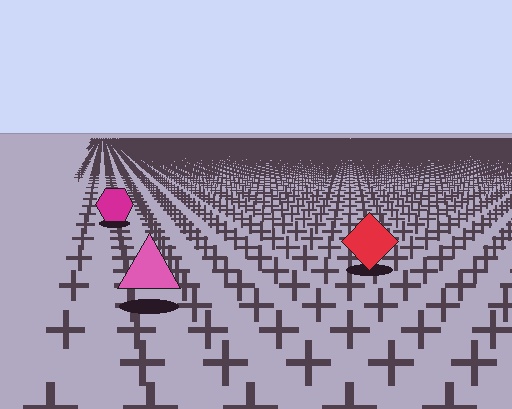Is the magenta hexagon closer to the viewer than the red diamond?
No. The red diamond is closer — you can tell from the texture gradient: the ground texture is coarser near it.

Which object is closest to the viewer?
The pink triangle is closest. The texture marks near it are larger and more spread out.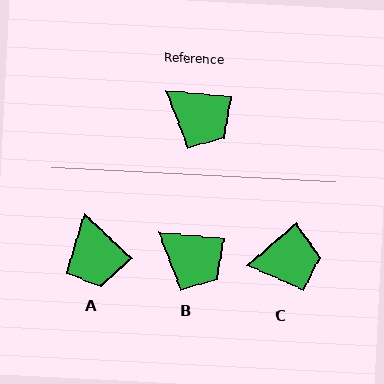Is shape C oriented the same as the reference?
No, it is off by about 46 degrees.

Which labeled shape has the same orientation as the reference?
B.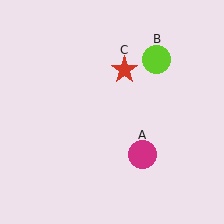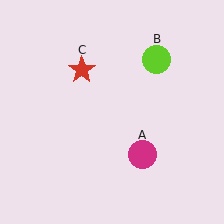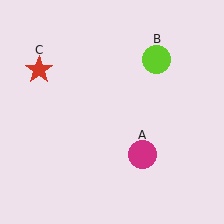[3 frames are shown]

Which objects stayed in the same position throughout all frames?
Magenta circle (object A) and lime circle (object B) remained stationary.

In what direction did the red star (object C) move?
The red star (object C) moved left.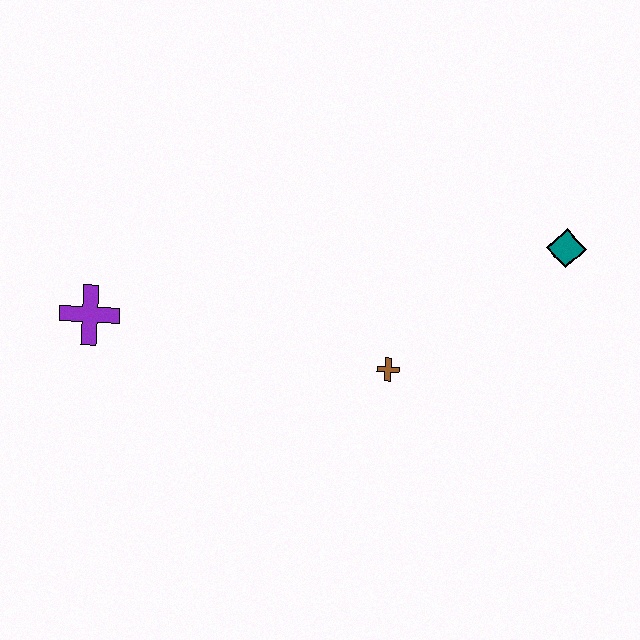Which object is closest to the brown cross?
The teal diamond is closest to the brown cross.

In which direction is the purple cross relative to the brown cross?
The purple cross is to the left of the brown cross.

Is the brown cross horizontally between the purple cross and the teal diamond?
Yes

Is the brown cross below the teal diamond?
Yes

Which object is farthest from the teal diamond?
The purple cross is farthest from the teal diamond.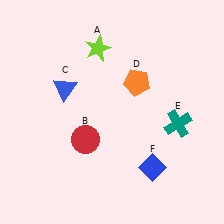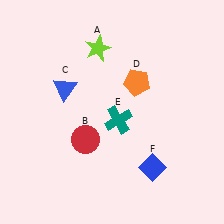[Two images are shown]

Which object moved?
The teal cross (E) moved left.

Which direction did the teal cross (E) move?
The teal cross (E) moved left.